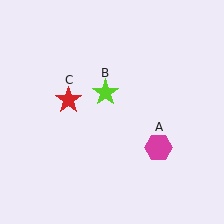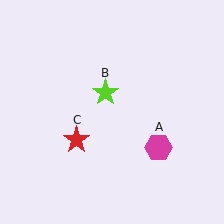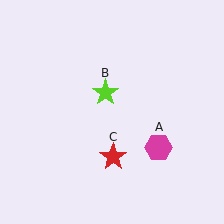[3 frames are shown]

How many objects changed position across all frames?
1 object changed position: red star (object C).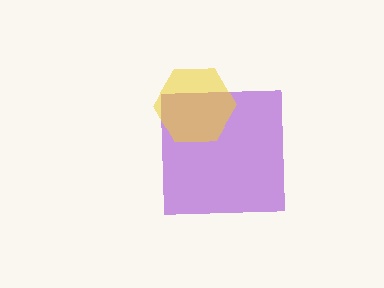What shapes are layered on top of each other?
The layered shapes are: a purple square, a yellow hexagon.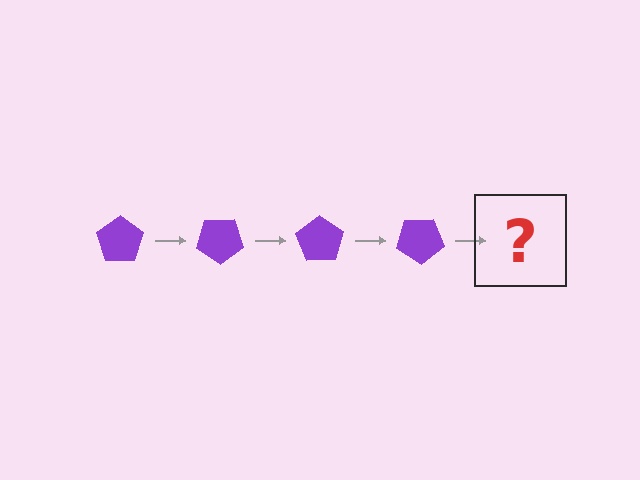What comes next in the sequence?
The next element should be a purple pentagon rotated 140 degrees.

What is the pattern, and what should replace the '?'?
The pattern is that the pentagon rotates 35 degrees each step. The '?' should be a purple pentagon rotated 140 degrees.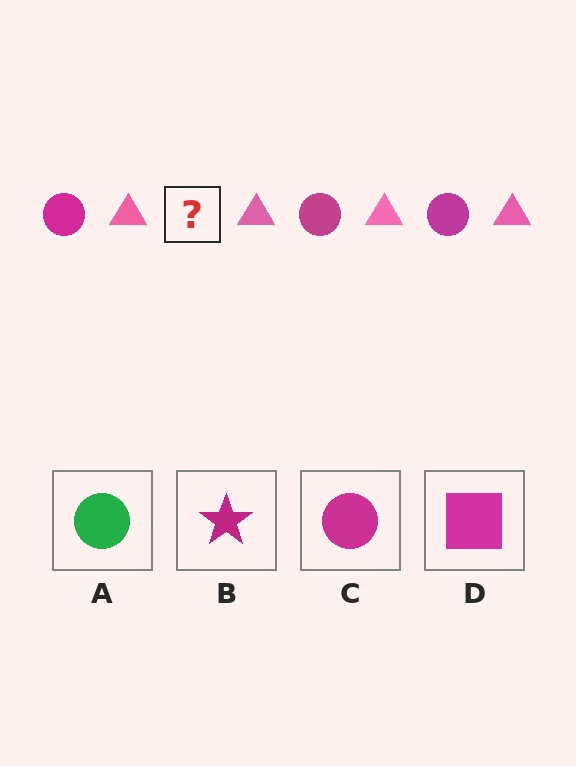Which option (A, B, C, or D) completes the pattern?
C.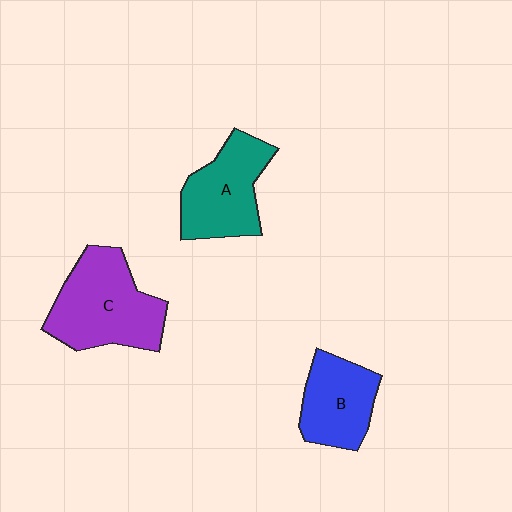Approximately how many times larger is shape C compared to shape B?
Approximately 1.4 times.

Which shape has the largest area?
Shape C (purple).